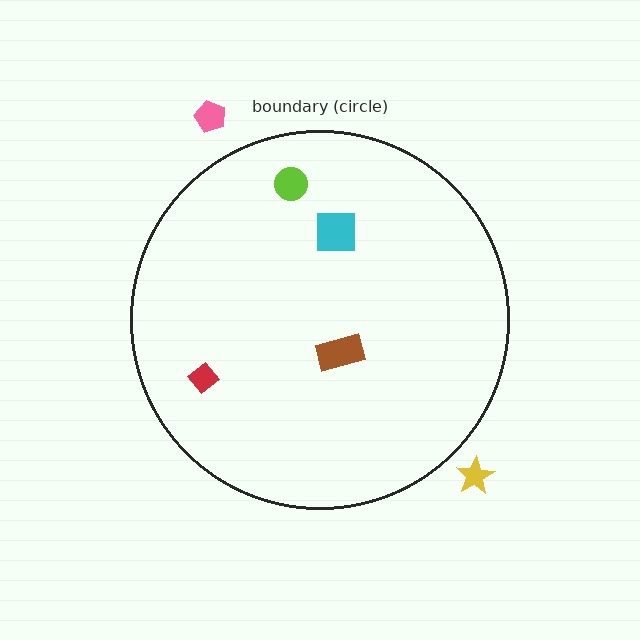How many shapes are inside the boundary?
4 inside, 2 outside.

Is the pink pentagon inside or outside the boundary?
Outside.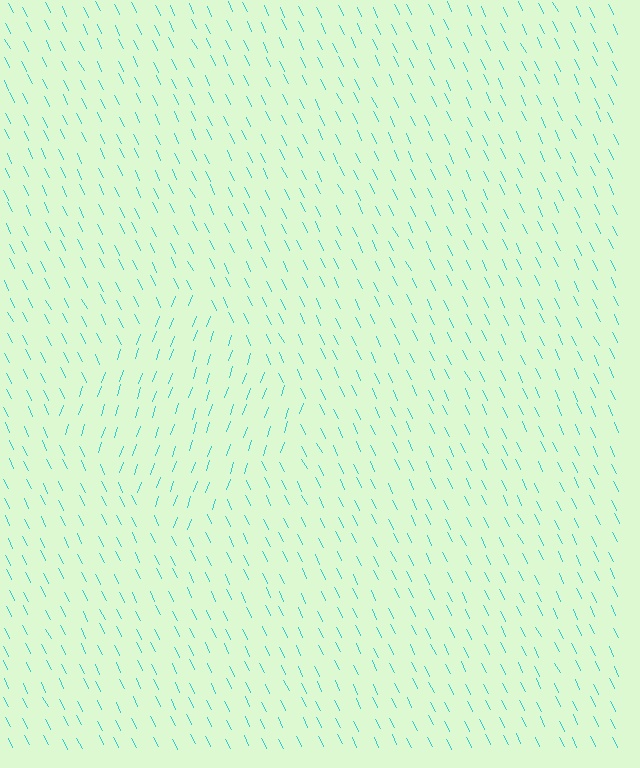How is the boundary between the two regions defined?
The boundary is defined purely by a change in line orientation (approximately 45 degrees difference). All lines are the same color and thickness.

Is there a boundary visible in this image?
Yes, there is a texture boundary formed by a change in line orientation.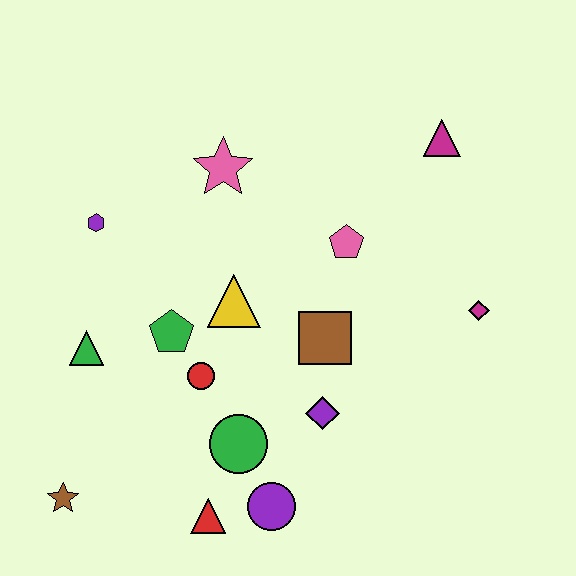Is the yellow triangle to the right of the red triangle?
Yes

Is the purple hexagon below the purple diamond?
No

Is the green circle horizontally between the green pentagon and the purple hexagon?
No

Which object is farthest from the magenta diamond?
The brown star is farthest from the magenta diamond.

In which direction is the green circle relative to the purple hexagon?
The green circle is below the purple hexagon.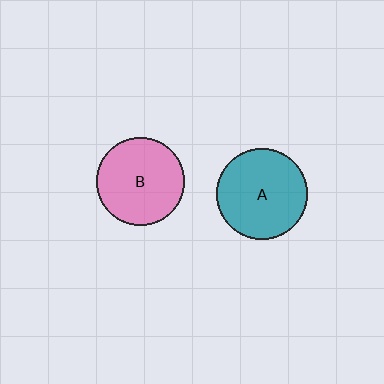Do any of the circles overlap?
No, none of the circles overlap.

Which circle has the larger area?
Circle A (teal).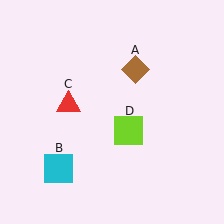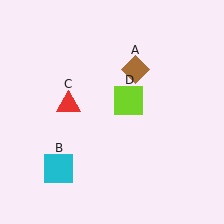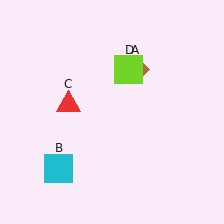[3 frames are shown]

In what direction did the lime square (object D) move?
The lime square (object D) moved up.